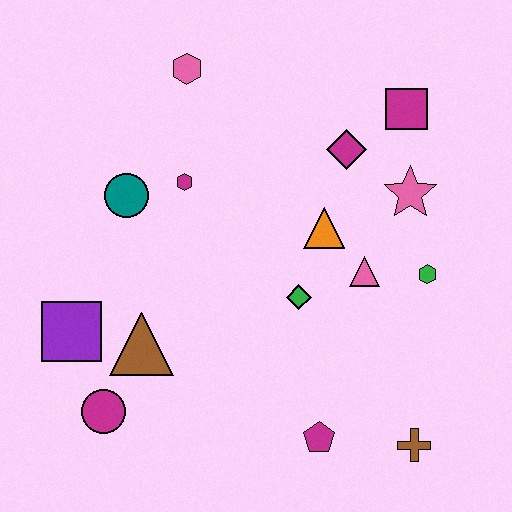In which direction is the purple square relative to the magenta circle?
The purple square is above the magenta circle.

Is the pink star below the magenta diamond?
Yes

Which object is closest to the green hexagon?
The pink triangle is closest to the green hexagon.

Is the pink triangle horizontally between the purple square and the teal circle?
No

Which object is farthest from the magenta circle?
The magenta square is farthest from the magenta circle.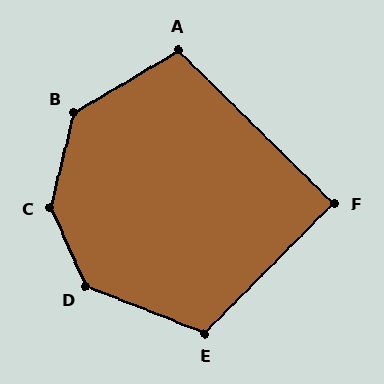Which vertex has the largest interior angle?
C, at approximately 142 degrees.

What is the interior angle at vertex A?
Approximately 105 degrees (obtuse).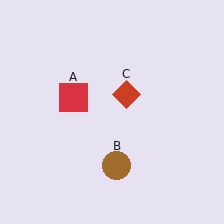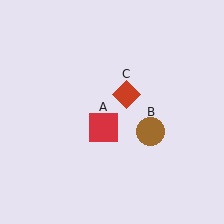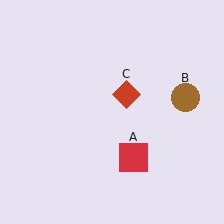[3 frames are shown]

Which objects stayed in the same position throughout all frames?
Red diamond (object C) remained stationary.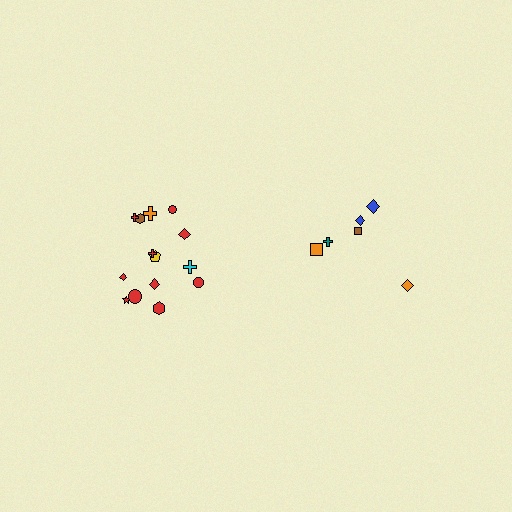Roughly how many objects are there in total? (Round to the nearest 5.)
Roughly 20 objects in total.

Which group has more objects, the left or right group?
The left group.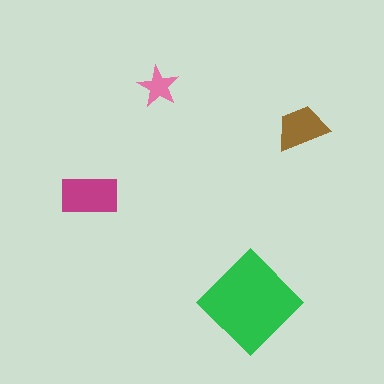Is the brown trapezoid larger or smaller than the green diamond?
Smaller.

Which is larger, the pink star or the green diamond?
The green diamond.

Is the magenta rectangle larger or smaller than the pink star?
Larger.